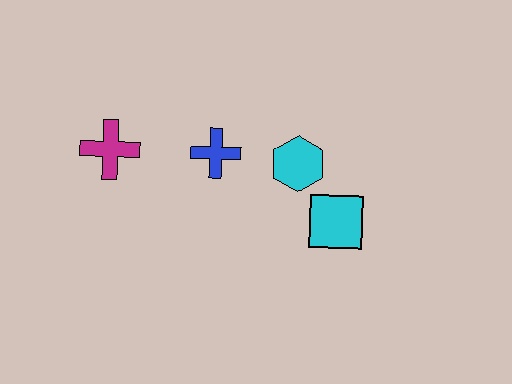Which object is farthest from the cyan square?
The magenta cross is farthest from the cyan square.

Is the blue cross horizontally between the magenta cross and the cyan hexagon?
Yes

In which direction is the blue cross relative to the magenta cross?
The blue cross is to the right of the magenta cross.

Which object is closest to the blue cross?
The cyan hexagon is closest to the blue cross.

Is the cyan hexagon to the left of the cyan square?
Yes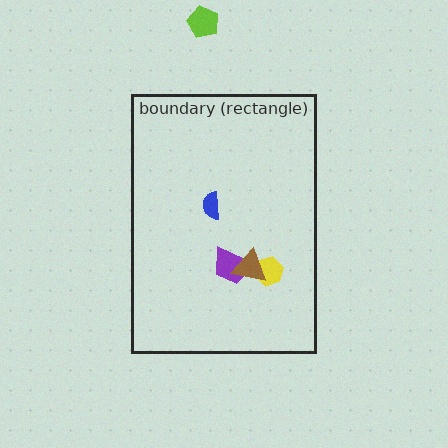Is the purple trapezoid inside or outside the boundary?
Inside.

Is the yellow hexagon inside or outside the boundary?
Inside.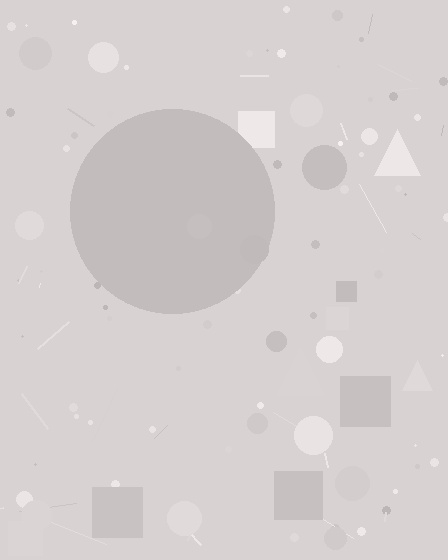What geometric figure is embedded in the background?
A circle is embedded in the background.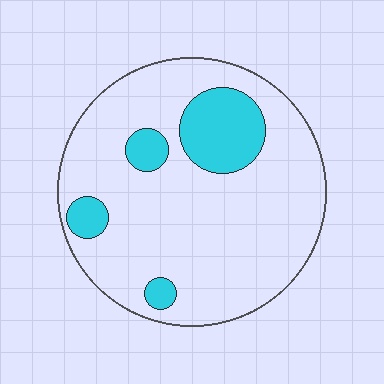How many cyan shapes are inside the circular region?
4.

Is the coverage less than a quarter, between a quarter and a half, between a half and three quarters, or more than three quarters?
Less than a quarter.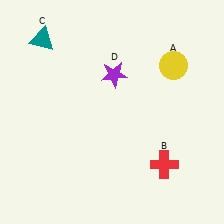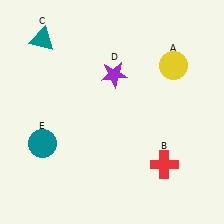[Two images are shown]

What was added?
A teal circle (E) was added in Image 2.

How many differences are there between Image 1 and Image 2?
There is 1 difference between the two images.